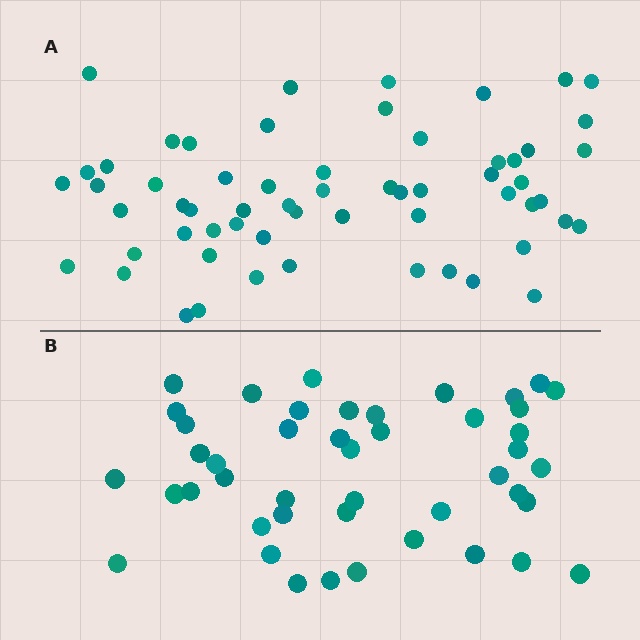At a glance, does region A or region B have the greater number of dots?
Region A (the top region) has more dots.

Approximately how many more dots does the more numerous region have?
Region A has approximately 15 more dots than region B.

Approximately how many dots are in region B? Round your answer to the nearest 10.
About 40 dots. (The exact count is 45, which rounds to 40.)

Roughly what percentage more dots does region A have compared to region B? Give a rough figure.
About 35% more.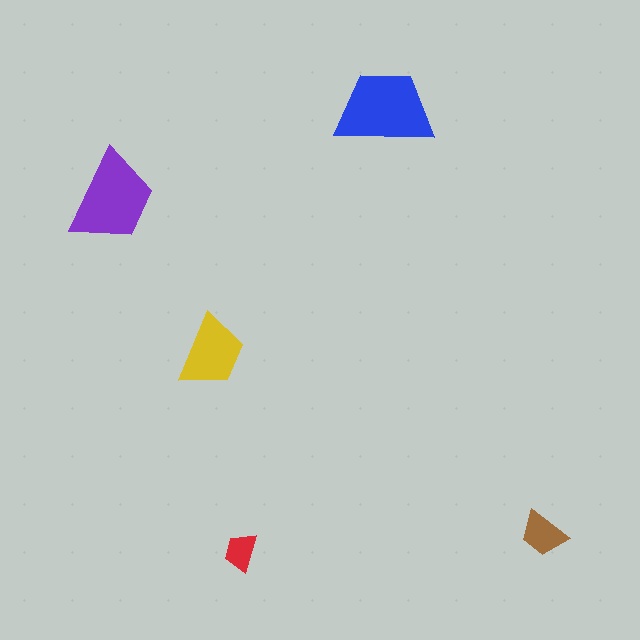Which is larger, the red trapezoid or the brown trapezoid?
The brown one.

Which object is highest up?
The blue trapezoid is topmost.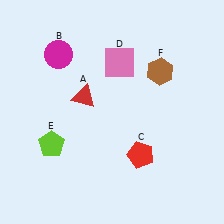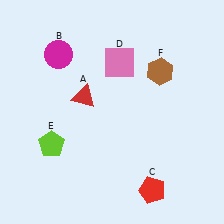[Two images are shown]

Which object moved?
The red pentagon (C) moved down.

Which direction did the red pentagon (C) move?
The red pentagon (C) moved down.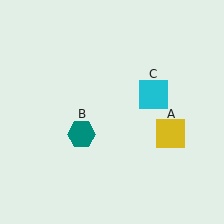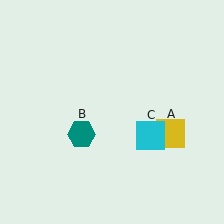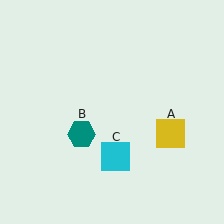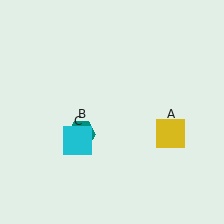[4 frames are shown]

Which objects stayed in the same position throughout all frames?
Yellow square (object A) and teal hexagon (object B) remained stationary.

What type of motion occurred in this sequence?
The cyan square (object C) rotated clockwise around the center of the scene.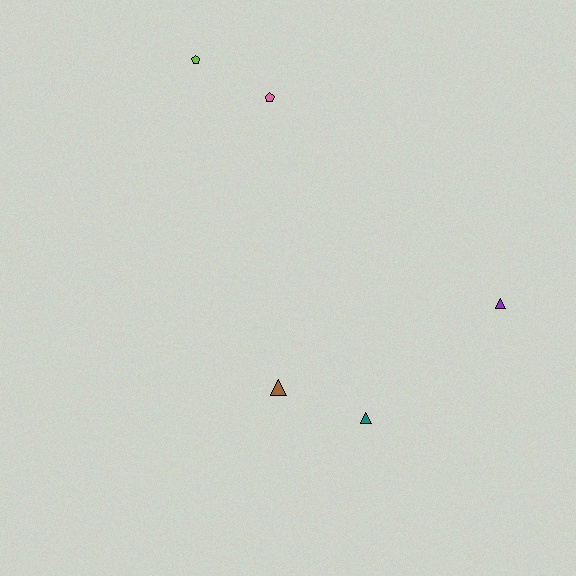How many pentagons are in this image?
There are 2 pentagons.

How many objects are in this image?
There are 5 objects.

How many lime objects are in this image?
There is 1 lime object.